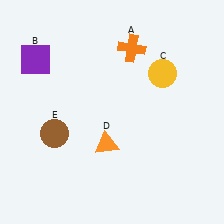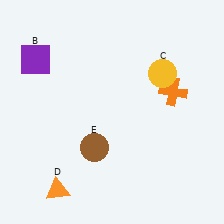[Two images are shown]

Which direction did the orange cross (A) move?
The orange cross (A) moved down.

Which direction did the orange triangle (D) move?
The orange triangle (D) moved left.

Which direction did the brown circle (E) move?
The brown circle (E) moved right.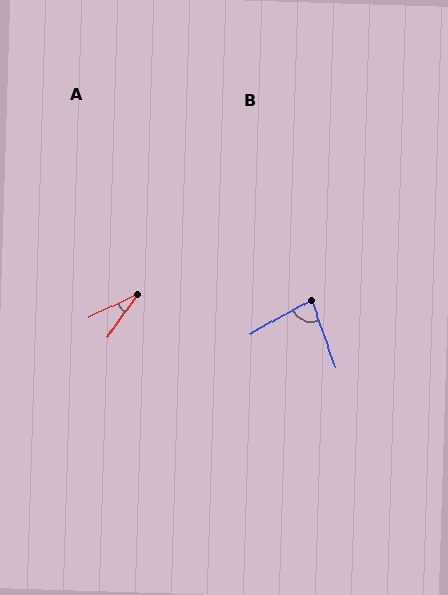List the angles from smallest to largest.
A (30°), B (80°).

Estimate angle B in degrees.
Approximately 80 degrees.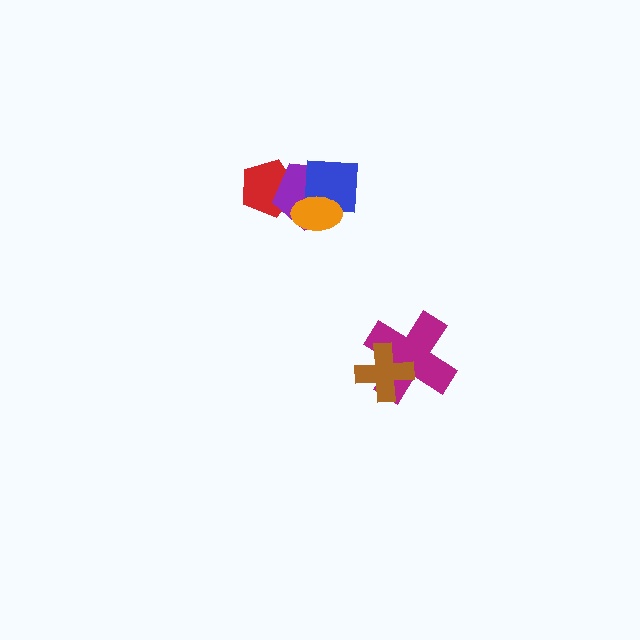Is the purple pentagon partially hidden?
Yes, it is partially covered by another shape.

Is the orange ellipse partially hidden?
No, no other shape covers it.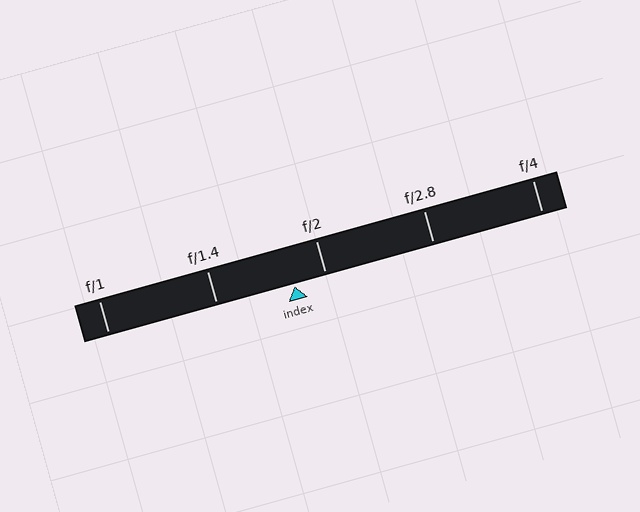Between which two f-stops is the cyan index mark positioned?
The index mark is between f/1.4 and f/2.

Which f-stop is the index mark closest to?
The index mark is closest to f/2.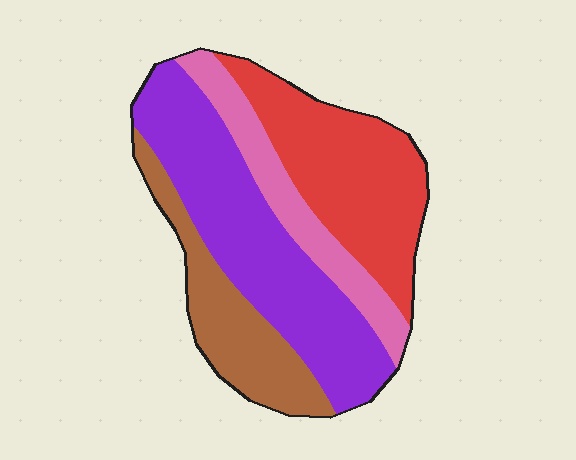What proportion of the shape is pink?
Pink covers roughly 15% of the shape.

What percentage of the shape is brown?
Brown covers 19% of the shape.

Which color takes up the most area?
Purple, at roughly 35%.